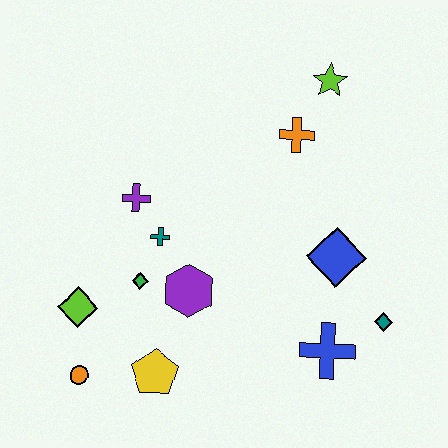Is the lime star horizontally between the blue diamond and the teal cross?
Yes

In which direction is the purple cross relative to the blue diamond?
The purple cross is to the left of the blue diamond.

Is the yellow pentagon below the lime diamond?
Yes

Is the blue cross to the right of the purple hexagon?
Yes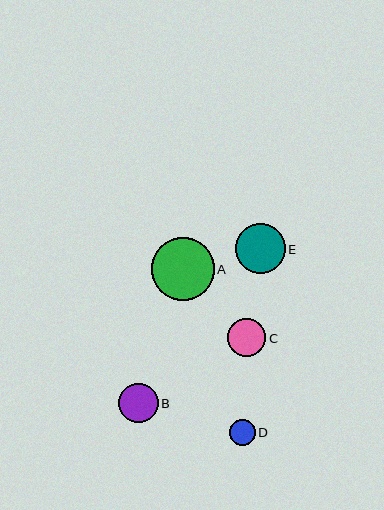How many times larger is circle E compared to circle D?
Circle E is approximately 2.0 times the size of circle D.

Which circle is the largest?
Circle A is the largest with a size of approximately 63 pixels.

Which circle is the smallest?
Circle D is the smallest with a size of approximately 25 pixels.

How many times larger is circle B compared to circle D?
Circle B is approximately 1.5 times the size of circle D.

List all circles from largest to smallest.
From largest to smallest: A, E, B, C, D.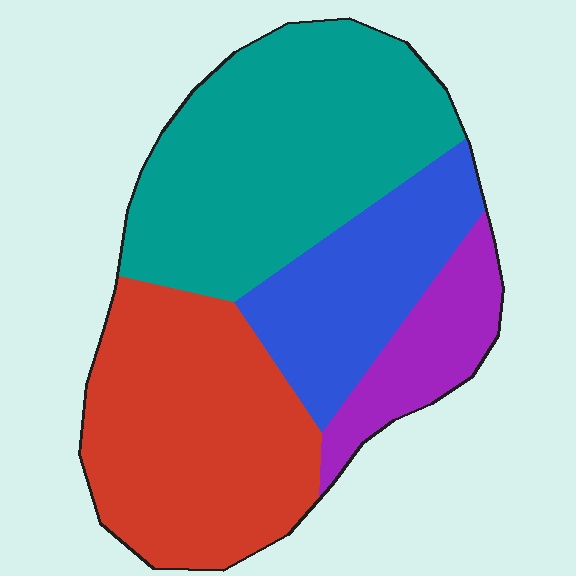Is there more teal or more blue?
Teal.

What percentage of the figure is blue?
Blue takes up about one fifth (1/5) of the figure.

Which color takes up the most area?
Teal, at roughly 35%.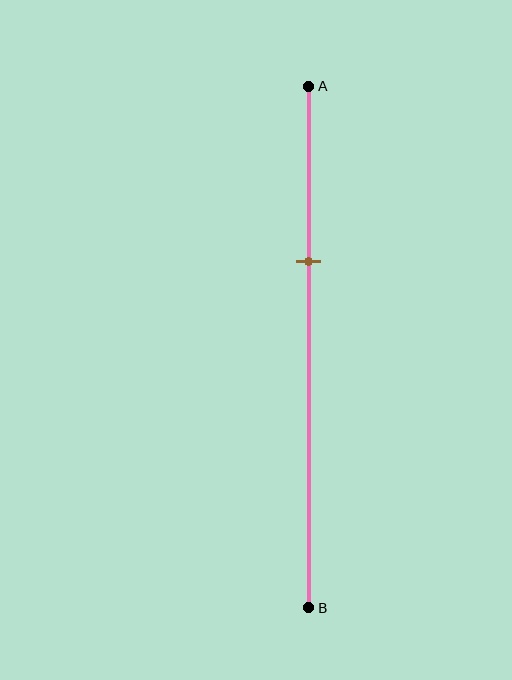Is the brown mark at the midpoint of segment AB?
No, the mark is at about 35% from A, not at the 50% midpoint.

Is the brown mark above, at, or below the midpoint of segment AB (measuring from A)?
The brown mark is above the midpoint of segment AB.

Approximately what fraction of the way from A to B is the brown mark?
The brown mark is approximately 35% of the way from A to B.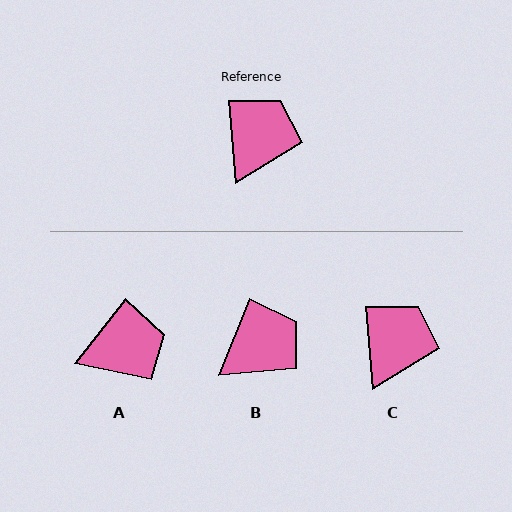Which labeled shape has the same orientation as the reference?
C.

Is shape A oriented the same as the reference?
No, it is off by about 43 degrees.